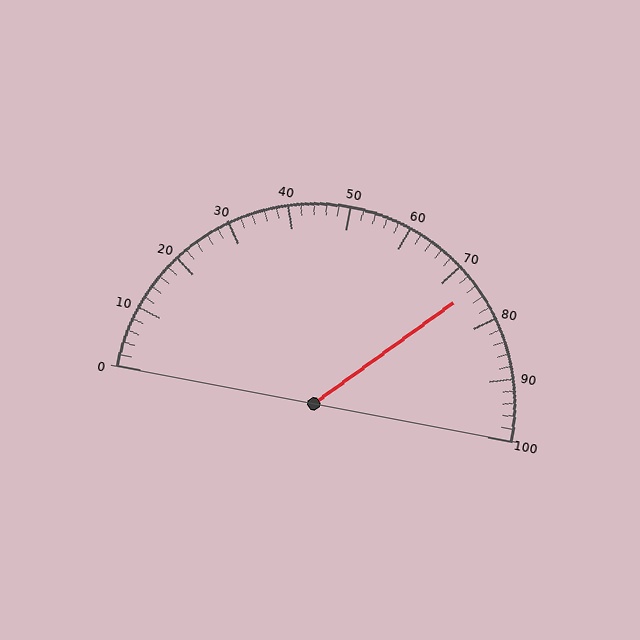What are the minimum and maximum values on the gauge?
The gauge ranges from 0 to 100.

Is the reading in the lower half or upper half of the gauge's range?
The reading is in the upper half of the range (0 to 100).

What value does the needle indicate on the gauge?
The needle indicates approximately 74.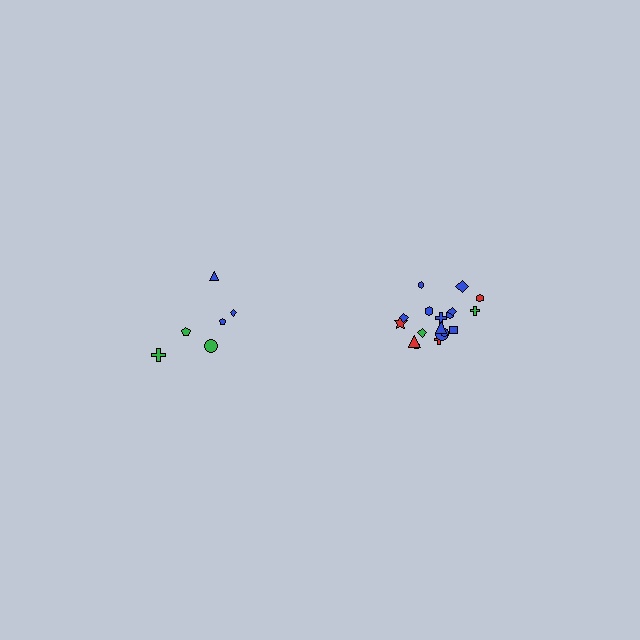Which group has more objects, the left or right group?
The right group.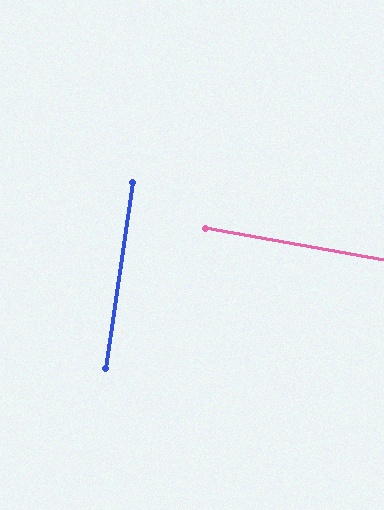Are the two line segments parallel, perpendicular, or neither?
Perpendicular — they meet at approximately 88°.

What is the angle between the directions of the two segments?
Approximately 88 degrees.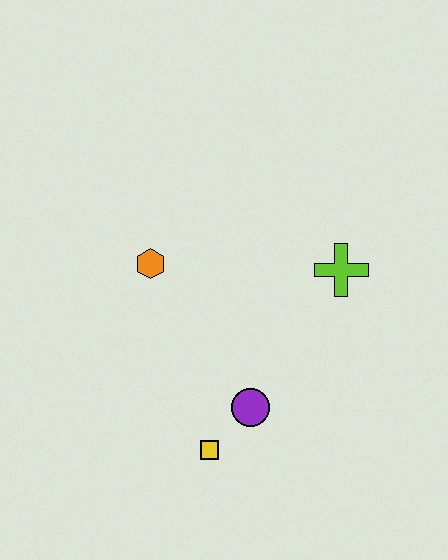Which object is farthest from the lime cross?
The yellow square is farthest from the lime cross.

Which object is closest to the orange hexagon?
The purple circle is closest to the orange hexagon.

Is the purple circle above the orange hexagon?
No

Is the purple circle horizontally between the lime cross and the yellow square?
Yes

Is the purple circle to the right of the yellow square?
Yes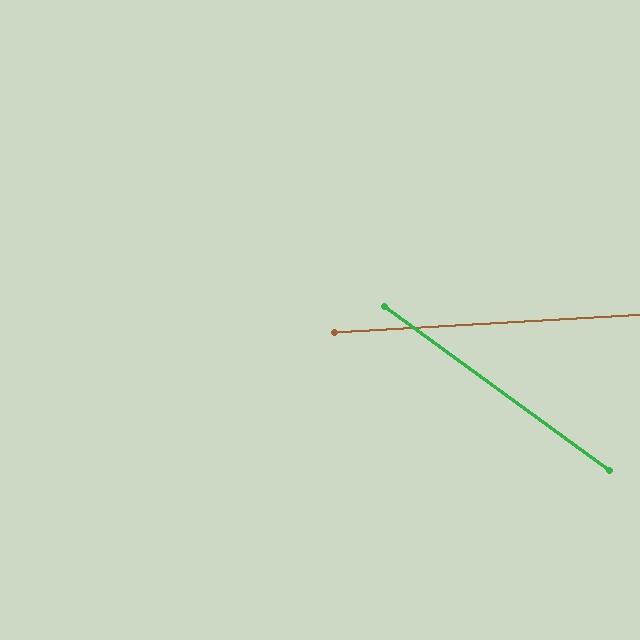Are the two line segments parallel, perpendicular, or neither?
Neither parallel nor perpendicular — they differ by about 39°.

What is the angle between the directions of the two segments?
Approximately 39 degrees.